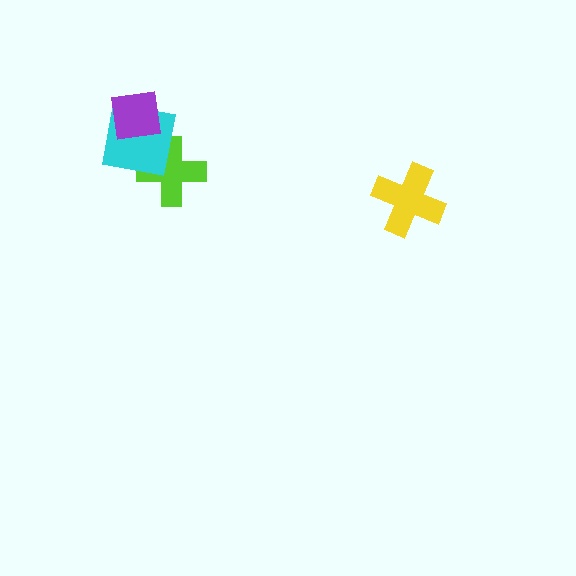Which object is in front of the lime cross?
The cyan square is in front of the lime cross.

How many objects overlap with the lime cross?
1 object overlaps with the lime cross.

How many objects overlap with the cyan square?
2 objects overlap with the cyan square.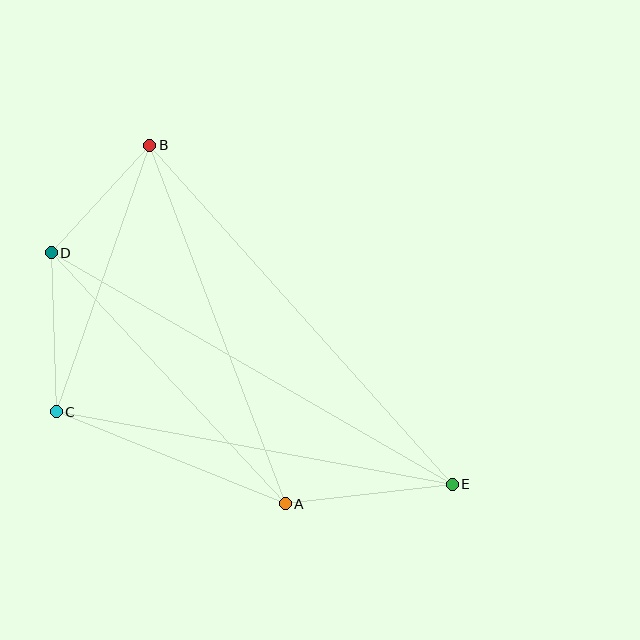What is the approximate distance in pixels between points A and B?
The distance between A and B is approximately 383 pixels.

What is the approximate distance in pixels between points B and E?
The distance between B and E is approximately 454 pixels.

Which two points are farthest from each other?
Points D and E are farthest from each other.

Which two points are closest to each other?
Points B and D are closest to each other.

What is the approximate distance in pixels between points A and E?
The distance between A and E is approximately 168 pixels.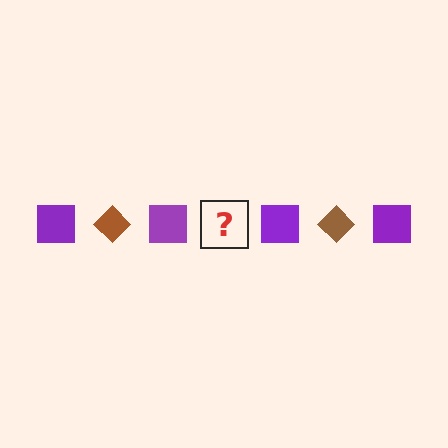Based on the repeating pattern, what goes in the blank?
The blank should be a brown diamond.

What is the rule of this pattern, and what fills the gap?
The rule is that the pattern alternates between purple square and brown diamond. The gap should be filled with a brown diamond.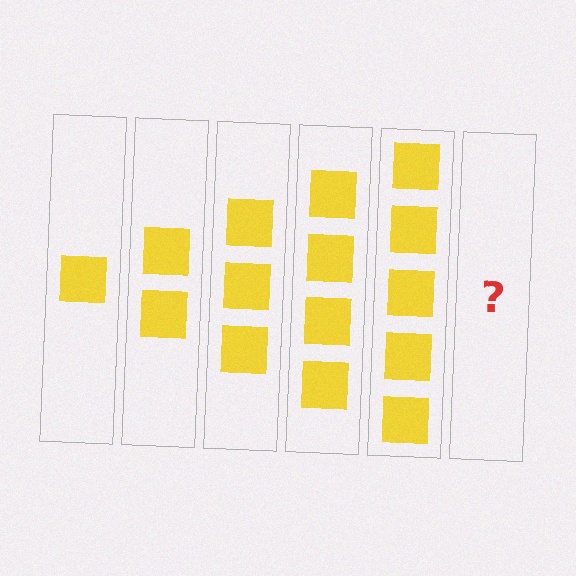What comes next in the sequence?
The next element should be 6 squares.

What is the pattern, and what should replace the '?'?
The pattern is that each step adds one more square. The '?' should be 6 squares.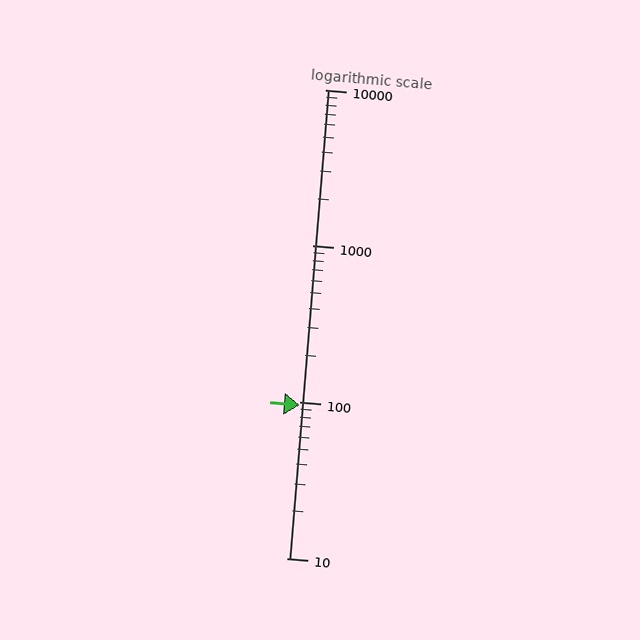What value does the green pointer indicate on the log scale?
The pointer indicates approximately 95.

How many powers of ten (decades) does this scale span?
The scale spans 3 decades, from 10 to 10000.